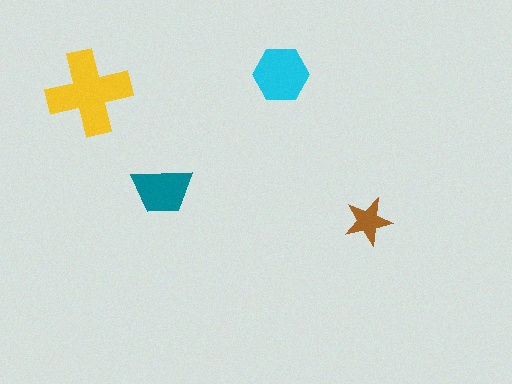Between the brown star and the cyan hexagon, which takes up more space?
The cyan hexagon.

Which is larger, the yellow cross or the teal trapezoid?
The yellow cross.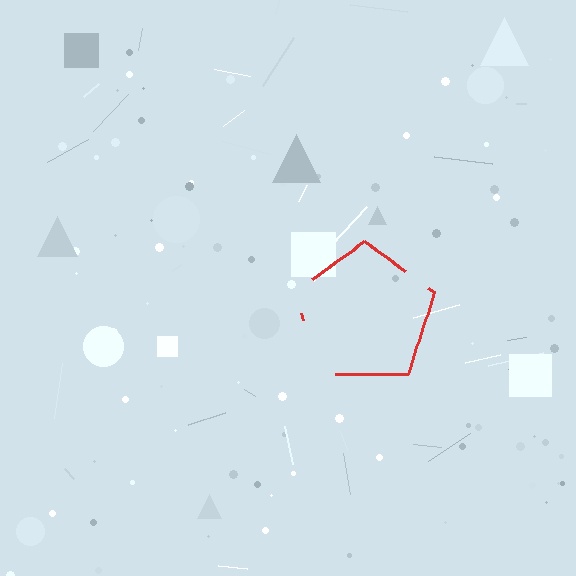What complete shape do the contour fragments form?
The contour fragments form a pentagon.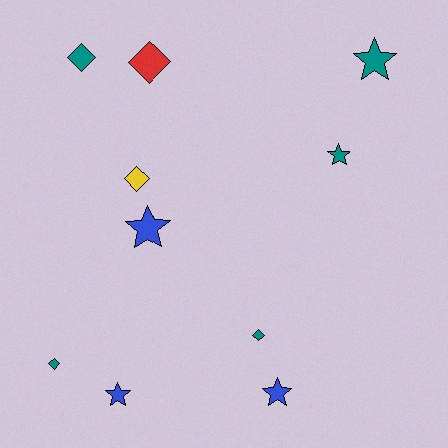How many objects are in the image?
There are 10 objects.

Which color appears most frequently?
Teal, with 5 objects.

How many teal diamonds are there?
There are 3 teal diamonds.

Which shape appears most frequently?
Star, with 5 objects.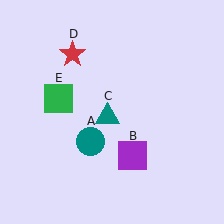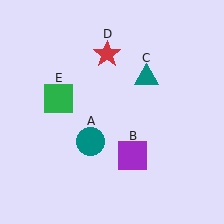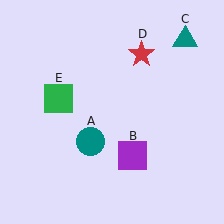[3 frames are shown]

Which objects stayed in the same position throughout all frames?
Teal circle (object A) and purple square (object B) and green square (object E) remained stationary.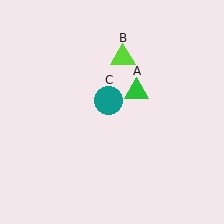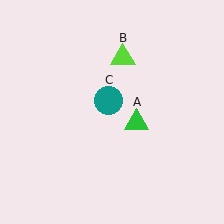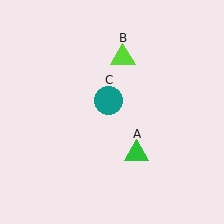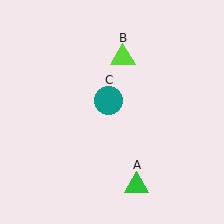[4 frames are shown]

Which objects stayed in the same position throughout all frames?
Lime triangle (object B) and teal circle (object C) remained stationary.